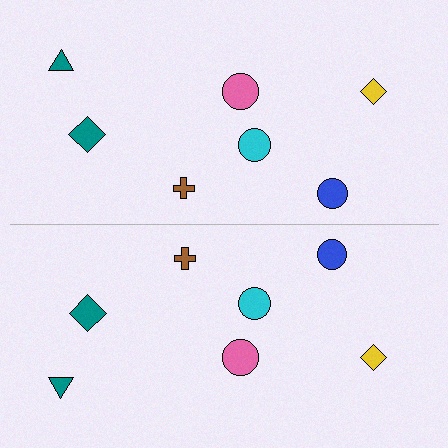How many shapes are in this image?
There are 14 shapes in this image.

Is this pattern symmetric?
Yes, this pattern has bilateral (reflection) symmetry.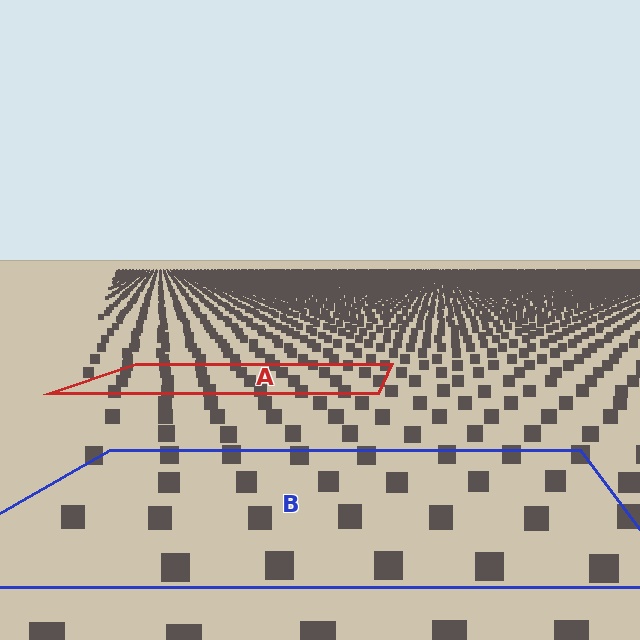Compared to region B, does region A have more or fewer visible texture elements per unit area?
Region A has more texture elements per unit area — they are packed more densely because it is farther away.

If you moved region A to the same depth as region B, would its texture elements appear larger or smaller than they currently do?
They would appear larger. At a closer depth, the same texture elements are projected at a bigger on-screen size.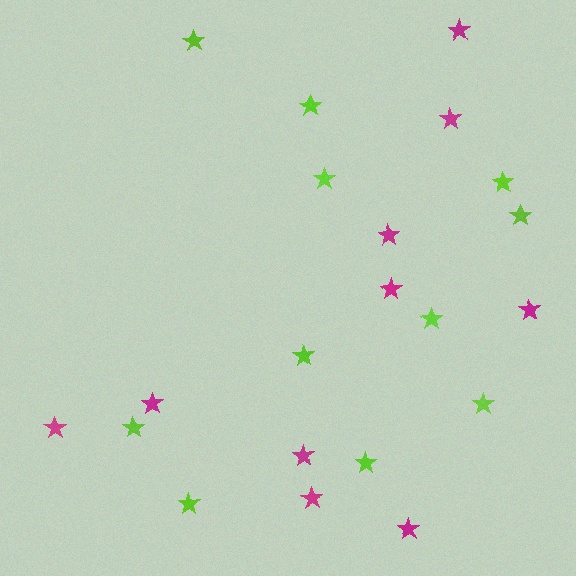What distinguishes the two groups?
There are 2 groups: one group of lime stars (11) and one group of magenta stars (10).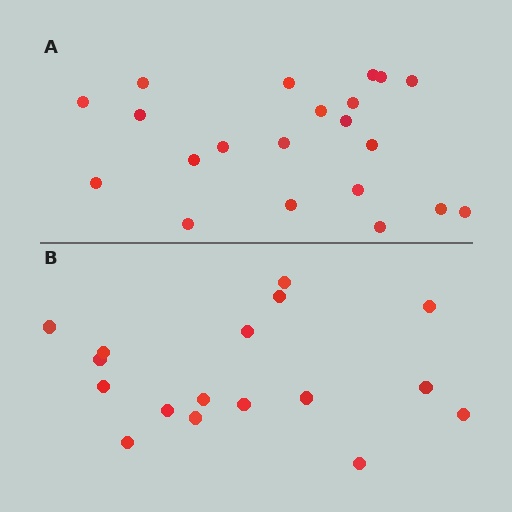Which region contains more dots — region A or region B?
Region A (the top region) has more dots.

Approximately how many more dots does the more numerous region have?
Region A has about 4 more dots than region B.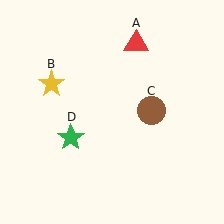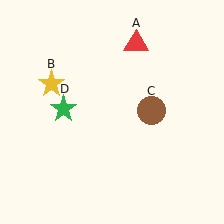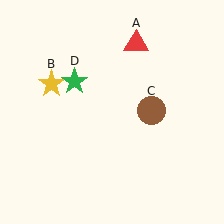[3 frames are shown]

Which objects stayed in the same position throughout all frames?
Red triangle (object A) and yellow star (object B) and brown circle (object C) remained stationary.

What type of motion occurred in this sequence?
The green star (object D) rotated clockwise around the center of the scene.